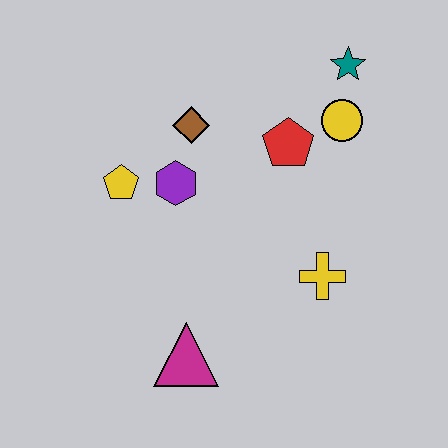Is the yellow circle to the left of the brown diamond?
No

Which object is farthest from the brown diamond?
The magenta triangle is farthest from the brown diamond.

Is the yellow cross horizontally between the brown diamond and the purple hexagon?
No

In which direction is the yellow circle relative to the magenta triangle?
The yellow circle is above the magenta triangle.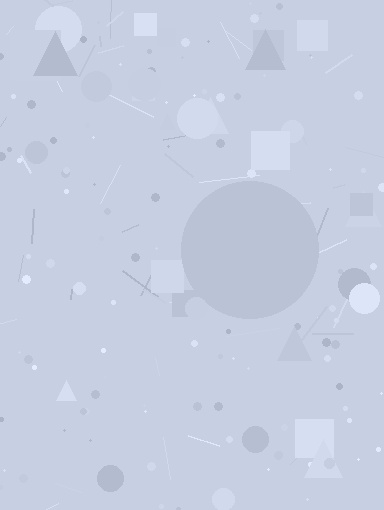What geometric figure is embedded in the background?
A circle is embedded in the background.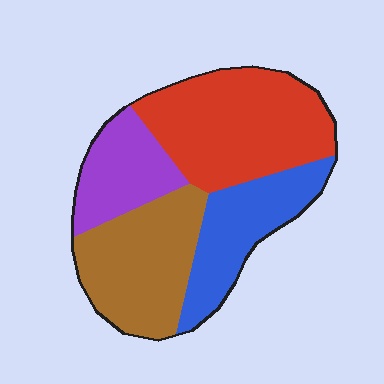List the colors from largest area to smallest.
From largest to smallest: red, brown, blue, purple.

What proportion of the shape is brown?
Brown takes up between a sixth and a third of the shape.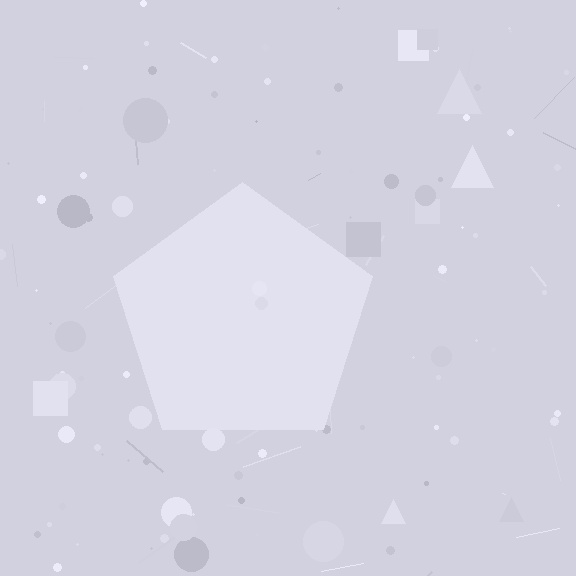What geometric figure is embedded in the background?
A pentagon is embedded in the background.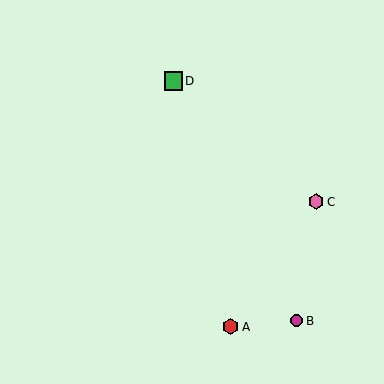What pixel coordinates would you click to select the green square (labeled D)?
Click at (173, 81) to select the green square D.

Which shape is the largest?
The green square (labeled D) is the largest.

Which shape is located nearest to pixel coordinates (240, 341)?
The red hexagon (labeled A) at (231, 327) is nearest to that location.